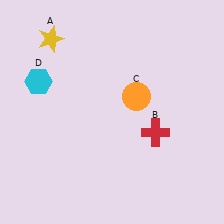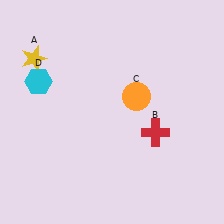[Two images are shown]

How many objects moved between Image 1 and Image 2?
1 object moved between the two images.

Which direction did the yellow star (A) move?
The yellow star (A) moved down.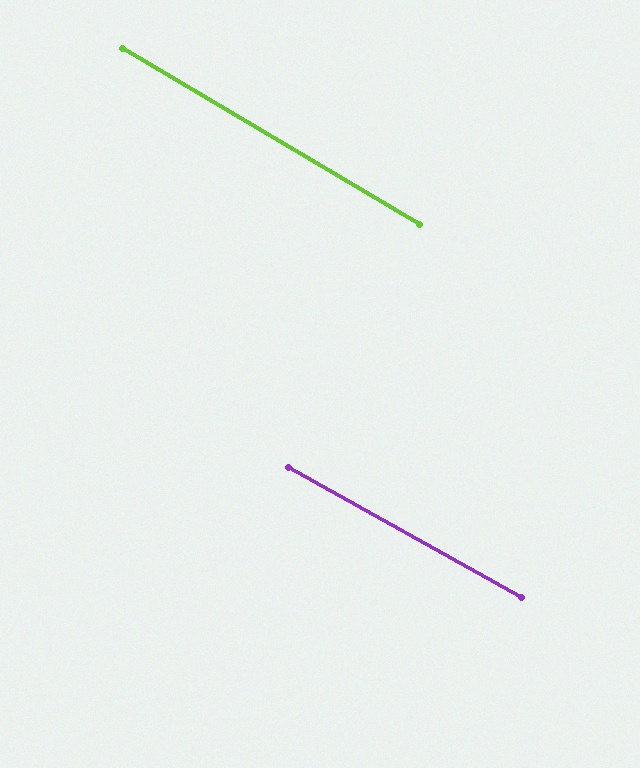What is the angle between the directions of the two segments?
Approximately 1 degree.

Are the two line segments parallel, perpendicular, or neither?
Parallel — their directions differ by only 1.3°.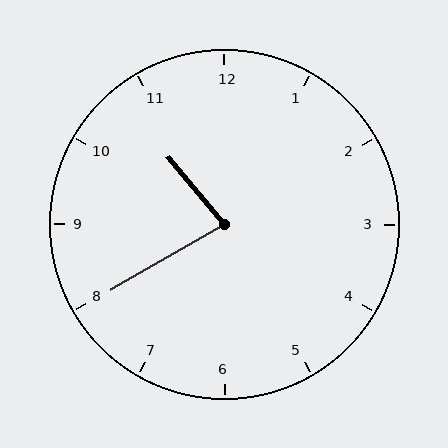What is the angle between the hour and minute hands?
Approximately 80 degrees.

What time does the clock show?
10:40.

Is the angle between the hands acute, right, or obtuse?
It is acute.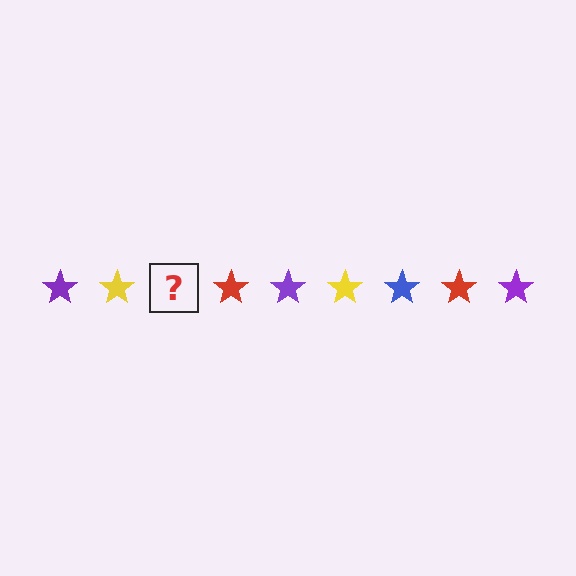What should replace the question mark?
The question mark should be replaced with a blue star.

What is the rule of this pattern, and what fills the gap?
The rule is that the pattern cycles through purple, yellow, blue, red stars. The gap should be filled with a blue star.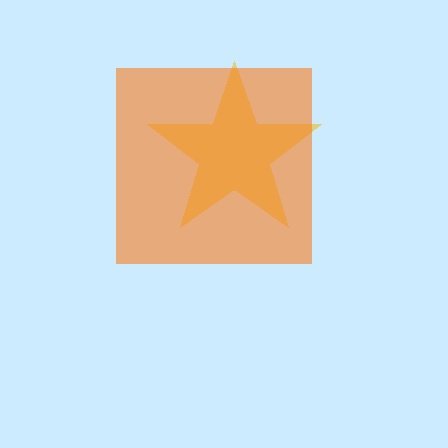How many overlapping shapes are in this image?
There are 2 overlapping shapes in the image.